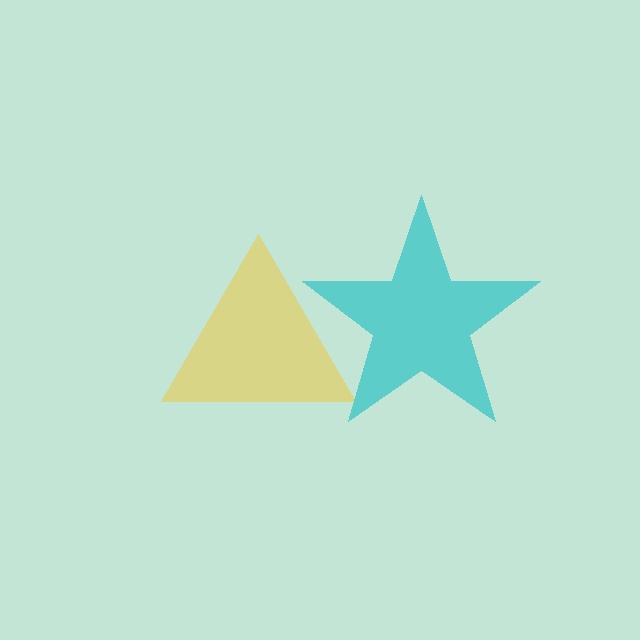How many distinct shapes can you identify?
There are 2 distinct shapes: a yellow triangle, a cyan star.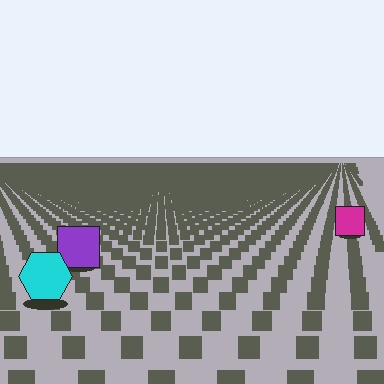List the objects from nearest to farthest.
From nearest to farthest: the cyan hexagon, the purple square, the magenta square.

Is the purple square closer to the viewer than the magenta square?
Yes. The purple square is closer — you can tell from the texture gradient: the ground texture is coarser near it.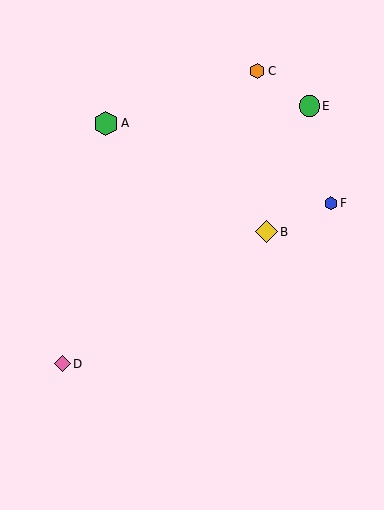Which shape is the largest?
The green hexagon (labeled A) is the largest.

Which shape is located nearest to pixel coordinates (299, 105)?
The green circle (labeled E) at (309, 106) is nearest to that location.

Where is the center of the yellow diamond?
The center of the yellow diamond is at (267, 232).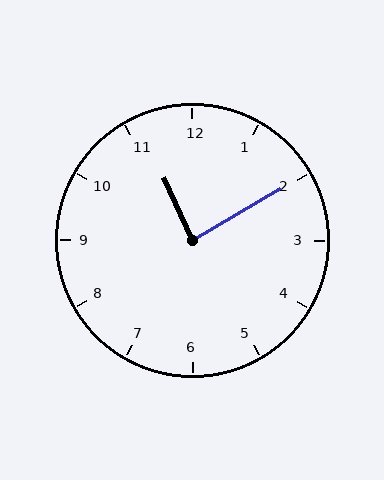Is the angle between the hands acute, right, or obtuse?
It is right.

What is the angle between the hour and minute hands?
Approximately 85 degrees.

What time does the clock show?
11:10.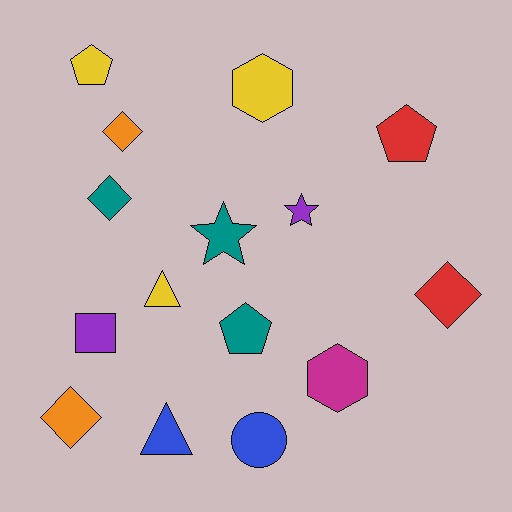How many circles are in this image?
There is 1 circle.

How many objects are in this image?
There are 15 objects.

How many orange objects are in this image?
There are 2 orange objects.